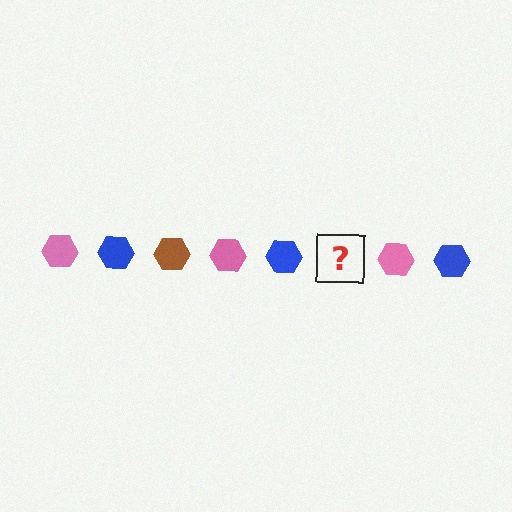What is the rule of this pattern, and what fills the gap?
The rule is that the pattern cycles through pink, blue, brown hexagons. The gap should be filled with a brown hexagon.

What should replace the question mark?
The question mark should be replaced with a brown hexagon.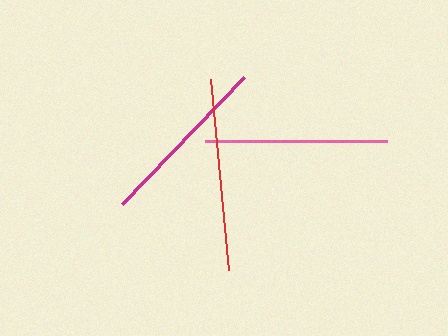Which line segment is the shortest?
The magenta line is the shortest at approximately 176 pixels.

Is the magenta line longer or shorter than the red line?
The red line is longer than the magenta line.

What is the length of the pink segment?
The pink segment is approximately 182 pixels long.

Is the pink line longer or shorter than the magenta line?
The pink line is longer than the magenta line.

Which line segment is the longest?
The red line is the longest at approximately 192 pixels.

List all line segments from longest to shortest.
From longest to shortest: red, pink, magenta.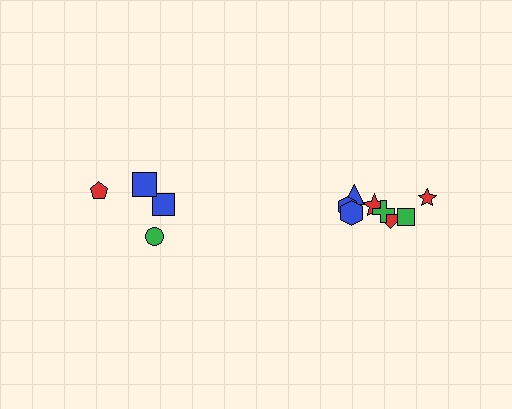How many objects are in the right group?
There are 8 objects.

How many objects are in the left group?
There are 4 objects.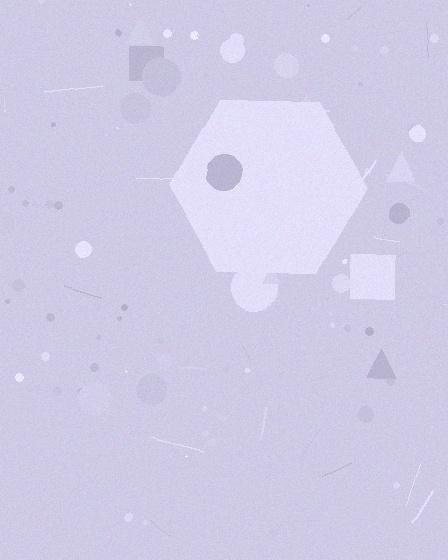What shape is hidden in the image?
A hexagon is hidden in the image.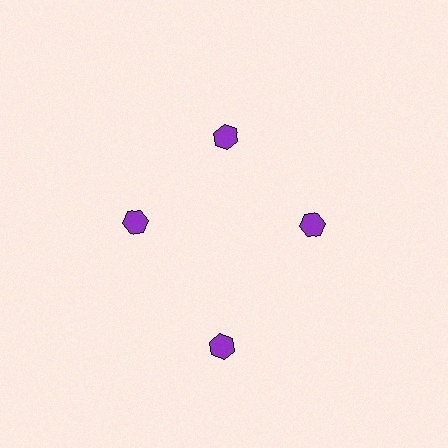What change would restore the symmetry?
The symmetry would be restored by moving it inward, back onto the ring so that all 4 hexagons sit at equal angles and equal distance from the center.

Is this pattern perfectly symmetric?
No. The 4 purple hexagons are arranged in a ring, but one element near the 6 o'clock position is pushed outward from the center, breaking the 4-fold rotational symmetry.